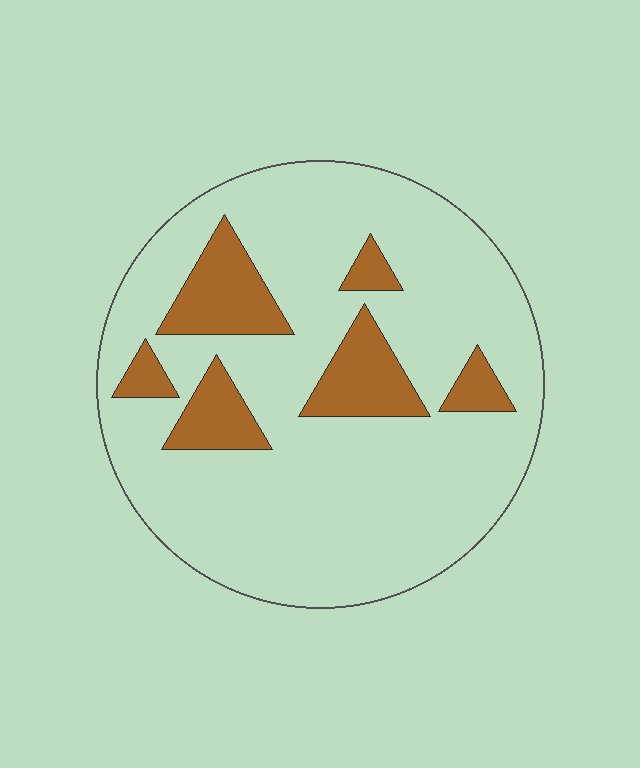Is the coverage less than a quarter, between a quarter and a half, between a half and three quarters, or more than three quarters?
Less than a quarter.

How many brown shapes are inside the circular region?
6.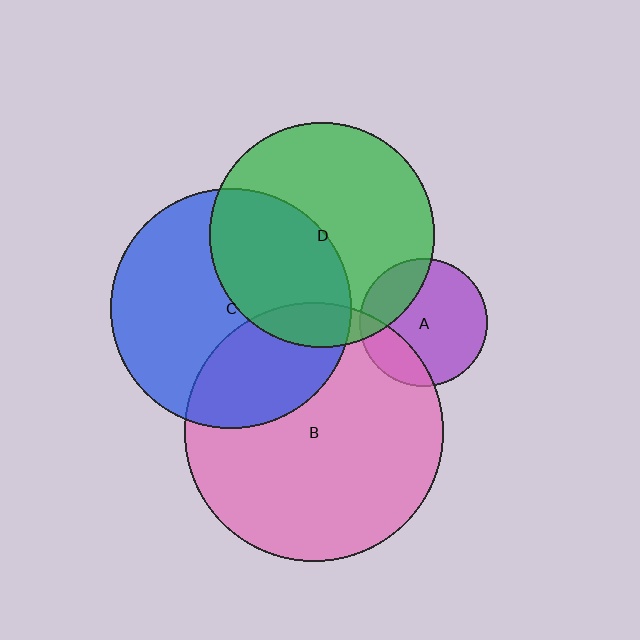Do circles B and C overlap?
Yes.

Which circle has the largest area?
Circle B (pink).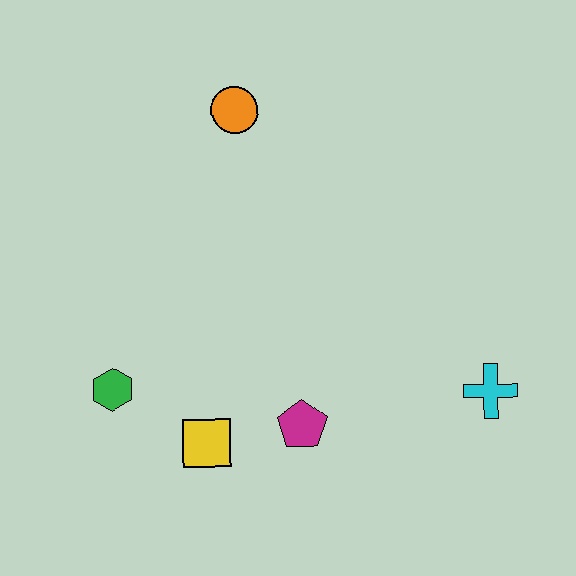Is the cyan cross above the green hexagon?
No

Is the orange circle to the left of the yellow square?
No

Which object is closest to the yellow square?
The magenta pentagon is closest to the yellow square.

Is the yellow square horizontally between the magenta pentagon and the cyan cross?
No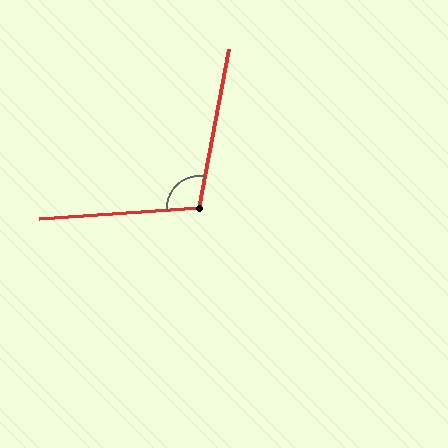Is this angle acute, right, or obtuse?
It is obtuse.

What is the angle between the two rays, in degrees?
Approximately 105 degrees.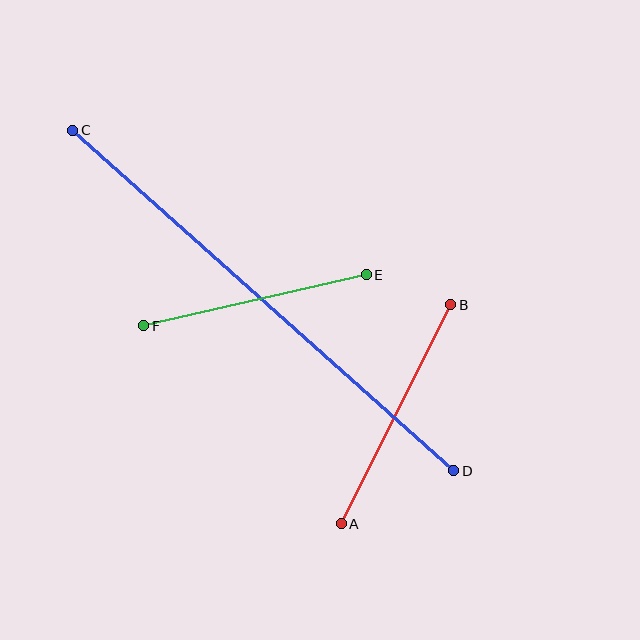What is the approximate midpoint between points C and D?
The midpoint is at approximately (263, 300) pixels.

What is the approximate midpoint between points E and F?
The midpoint is at approximately (255, 300) pixels.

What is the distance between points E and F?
The distance is approximately 228 pixels.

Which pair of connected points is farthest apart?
Points C and D are farthest apart.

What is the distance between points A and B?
The distance is approximately 245 pixels.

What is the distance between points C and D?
The distance is approximately 511 pixels.